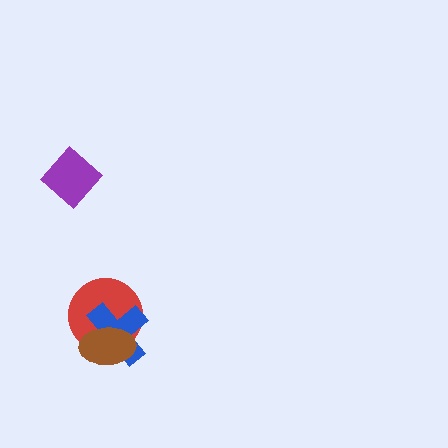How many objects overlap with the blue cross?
2 objects overlap with the blue cross.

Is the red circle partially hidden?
Yes, it is partially covered by another shape.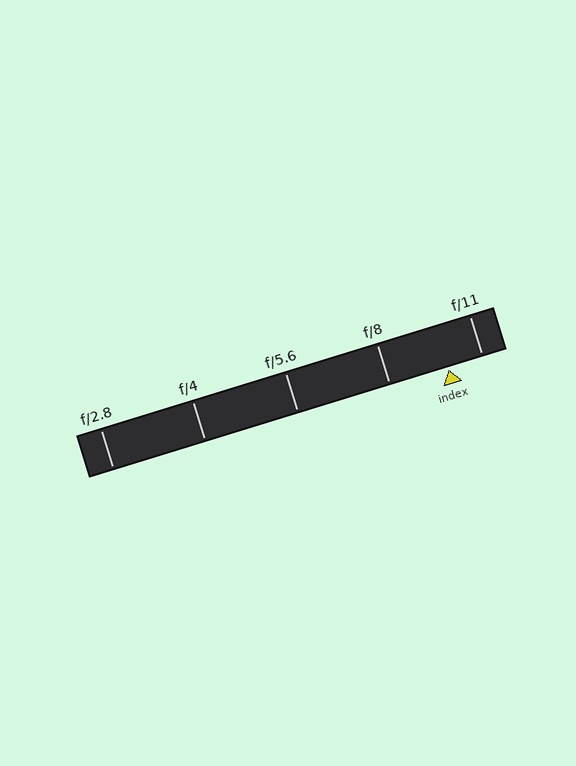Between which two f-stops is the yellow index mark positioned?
The index mark is between f/8 and f/11.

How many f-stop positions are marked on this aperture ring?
There are 5 f-stop positions marked.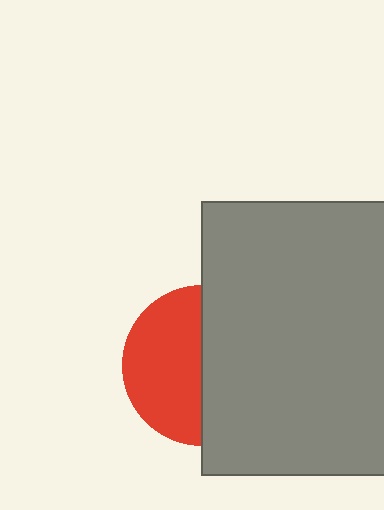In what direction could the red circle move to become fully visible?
The red circle could move left. That would shift it out from behind the gray rectangle entirely.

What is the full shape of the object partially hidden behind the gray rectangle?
The partially hidden object is a red circle.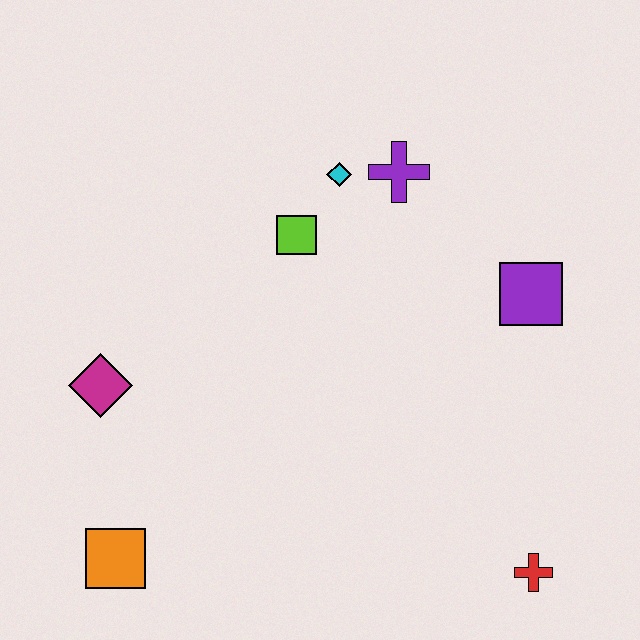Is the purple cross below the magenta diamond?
No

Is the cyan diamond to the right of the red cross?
No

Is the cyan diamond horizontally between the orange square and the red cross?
Yes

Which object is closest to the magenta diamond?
The orange square is closest to the magenta diamond.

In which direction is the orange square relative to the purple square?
The orange square is to the left of the purple square.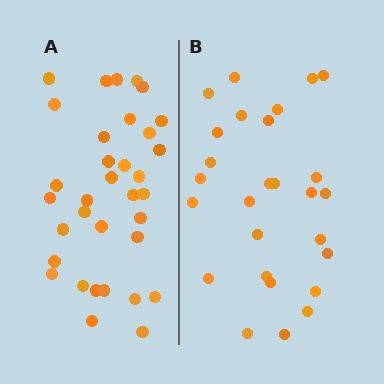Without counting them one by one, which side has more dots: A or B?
Region A (the left region) has more dots.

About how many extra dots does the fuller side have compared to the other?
Region A has roughly 8 or so more dots than region B.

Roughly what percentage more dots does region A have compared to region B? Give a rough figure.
About 25% more.